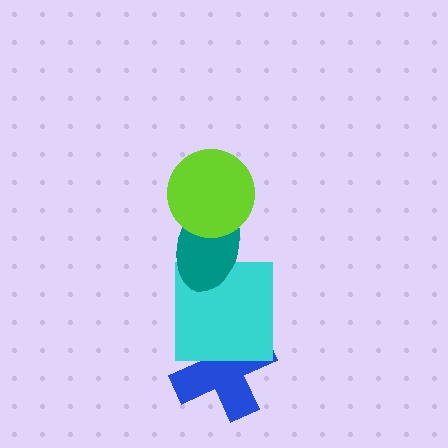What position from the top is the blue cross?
The blue cross is 4th from the top.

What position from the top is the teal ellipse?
The teal ellipse is 2nd from the top.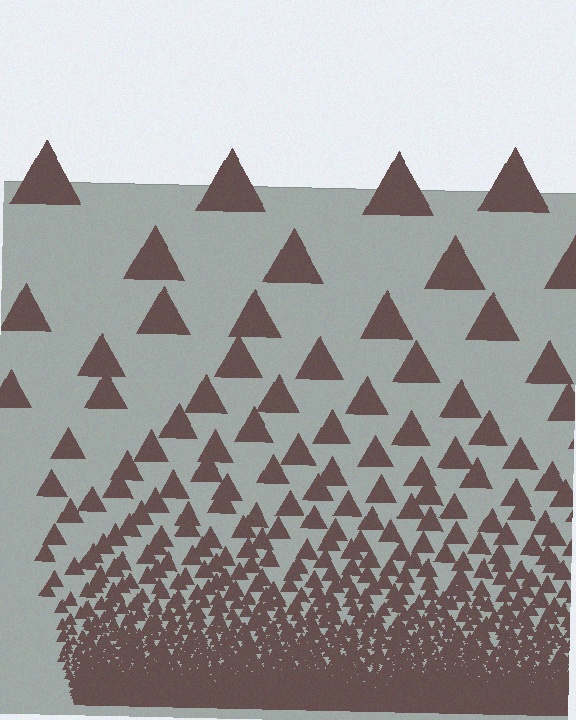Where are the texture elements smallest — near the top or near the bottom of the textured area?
Near the bottom.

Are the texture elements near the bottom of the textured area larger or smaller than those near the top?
Smaller. The gradient is inverted — elements near the bottom are smaller and denser.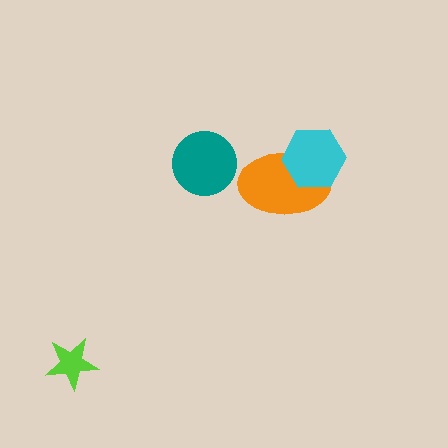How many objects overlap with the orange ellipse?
1 object overlaps with the orange ellipse.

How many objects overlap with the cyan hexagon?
1 object overlaps with the cyan hexagon.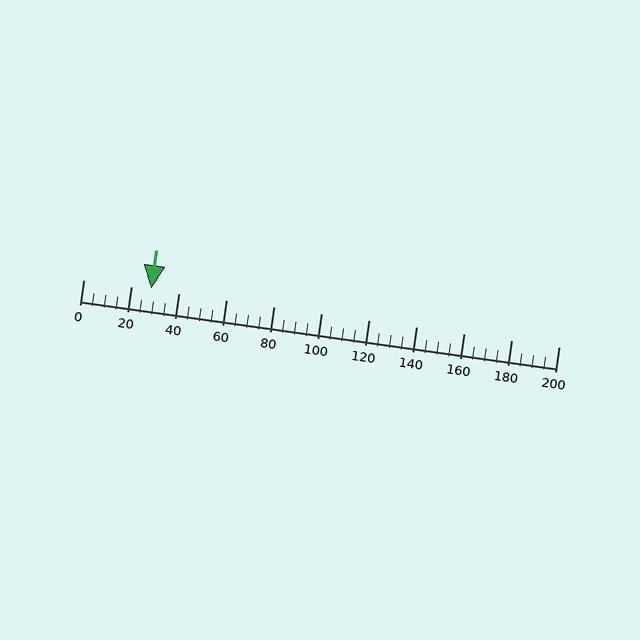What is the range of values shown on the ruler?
The ruler shows values from 0 to 200.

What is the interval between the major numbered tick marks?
The major tick marks are spaced 20 units apart.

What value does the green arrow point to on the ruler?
The green arrow points to approximately 29.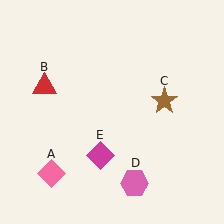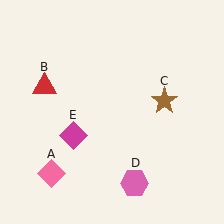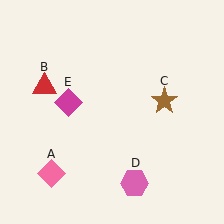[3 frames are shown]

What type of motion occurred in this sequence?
The magenta diamond (object E) rotated clockwise around the center of the scene.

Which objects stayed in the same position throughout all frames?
Pink diamond (object A) and red triangle (object B) and brown star (object C) and pink hexagon (object D) remained stationary.